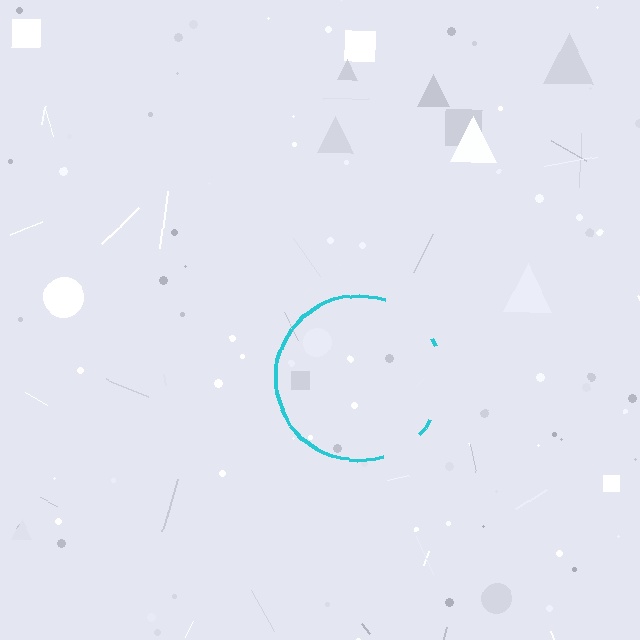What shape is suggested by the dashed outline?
The dashed outline suggests a circle.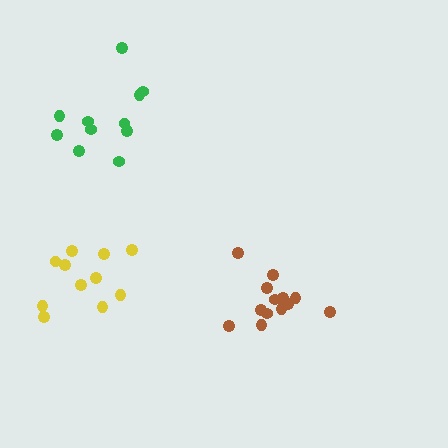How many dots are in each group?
Group 1: 11 dots, Group 2: 11 dots, Group 3: 13 dots (35 total).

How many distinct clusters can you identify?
There are 3 distinct clusters.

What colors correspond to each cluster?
The clusters are colored: green, yellow, brown.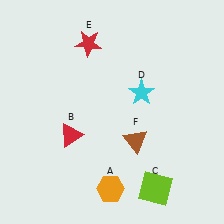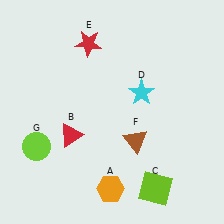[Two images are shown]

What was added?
A lime circle (G) was added in Image 2.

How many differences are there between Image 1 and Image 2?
There is 1 difference between the two images.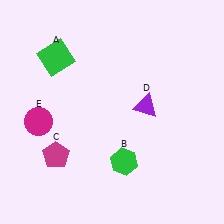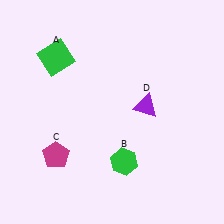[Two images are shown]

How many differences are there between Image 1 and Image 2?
There is 1 difference between the two images.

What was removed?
The magenta circle (E) was removed in Image 2.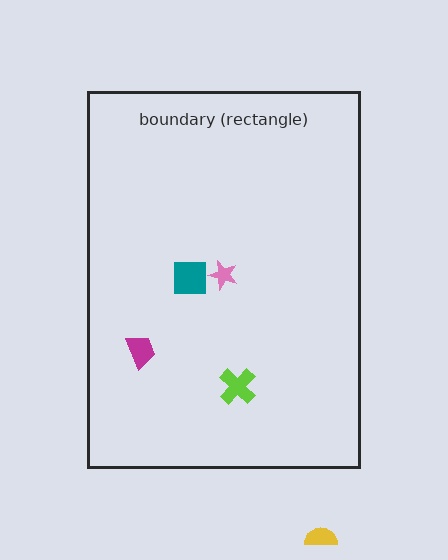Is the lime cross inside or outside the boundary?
Inside.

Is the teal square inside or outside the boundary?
Inside.